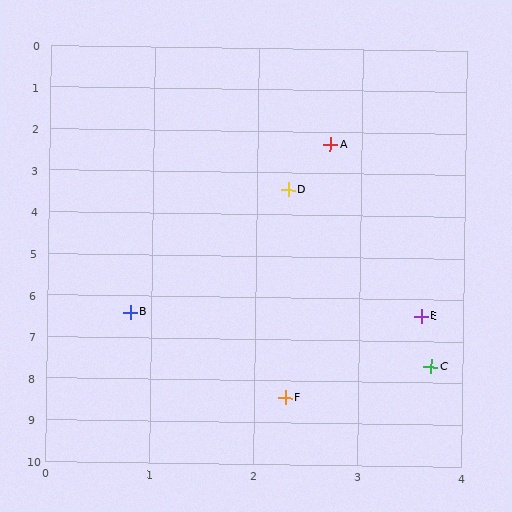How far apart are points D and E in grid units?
Points D and E are about 3.3 grid units apart.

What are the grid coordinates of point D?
Point D is at approximately (2.3, 3.4).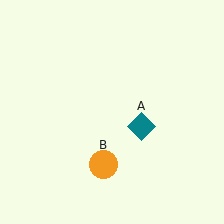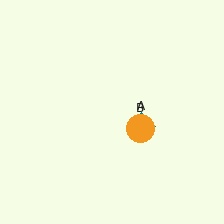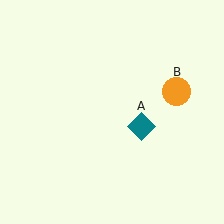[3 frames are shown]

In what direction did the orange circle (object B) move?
The orange circle (object B) moved up and to the right.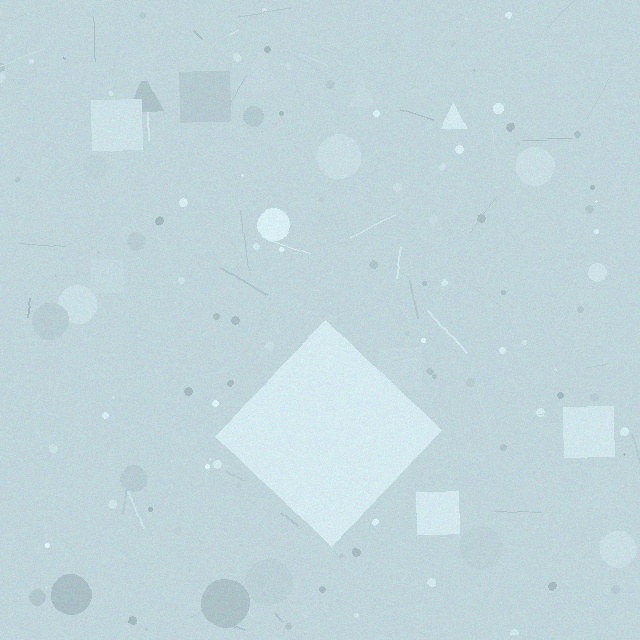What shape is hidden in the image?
A diamond is hidden in the image.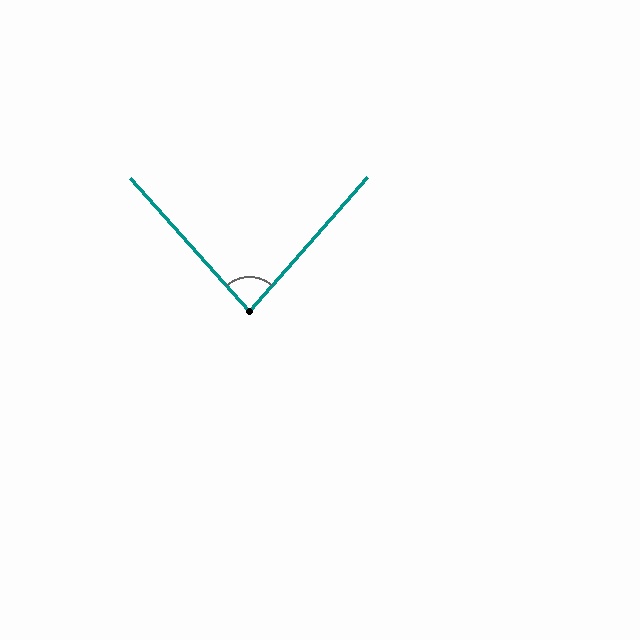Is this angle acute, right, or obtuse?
It is acute.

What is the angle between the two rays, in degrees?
Approximately 83 degrees.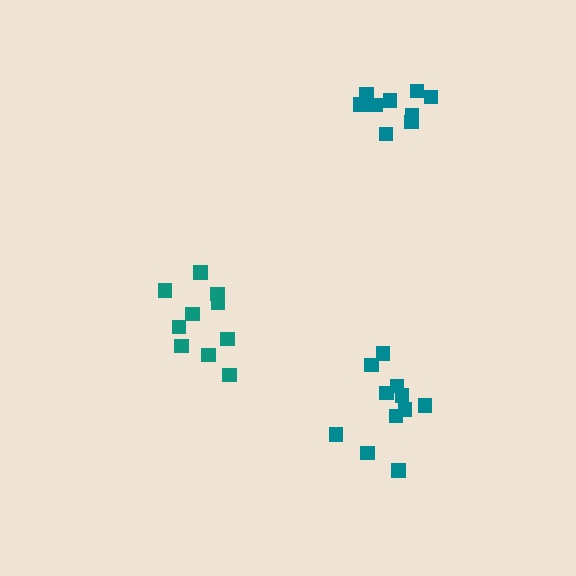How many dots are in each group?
Group 1: 10 dots, Group 2: 11 dots, Group 3: 9 dots (30 total).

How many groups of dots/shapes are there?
There are 3 groups.